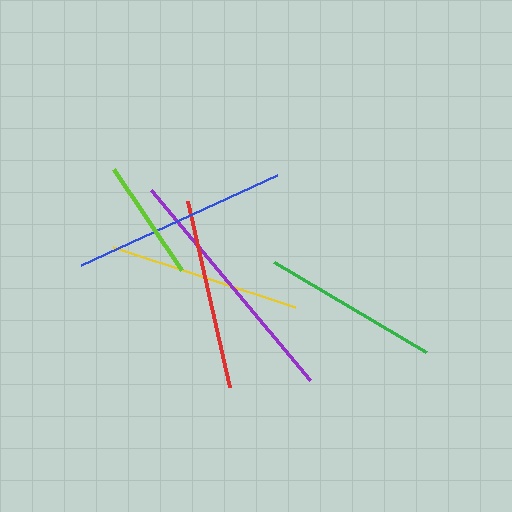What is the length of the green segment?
The green segment is approximately 177 pixels long.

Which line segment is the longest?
The purple line is the longest at approximately 248 pixels.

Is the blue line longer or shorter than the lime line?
The blue line is longer than the lime line.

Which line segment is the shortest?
The lime line is the shortest at approximately 122 pixels.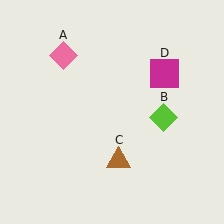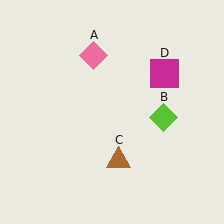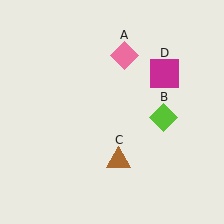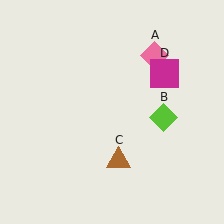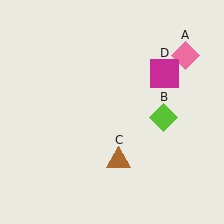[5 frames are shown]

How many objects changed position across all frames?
1 object changed position: pink diamond (object A).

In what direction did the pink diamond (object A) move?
The pink diamond (object A) moved right.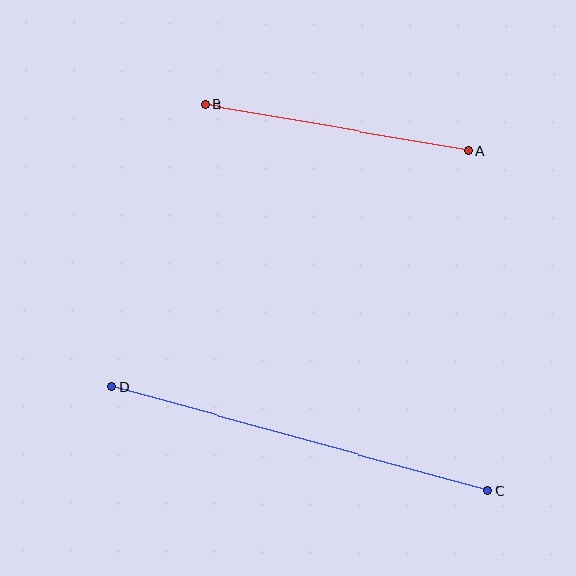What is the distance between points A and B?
The distance is approximately 267 pixels.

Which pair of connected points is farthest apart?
Points C and D are farthest apart.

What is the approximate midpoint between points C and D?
The midpoint is at approximately (300, 439) pixels.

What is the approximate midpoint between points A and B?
The midpoint is at approximately (337, 128) pixels.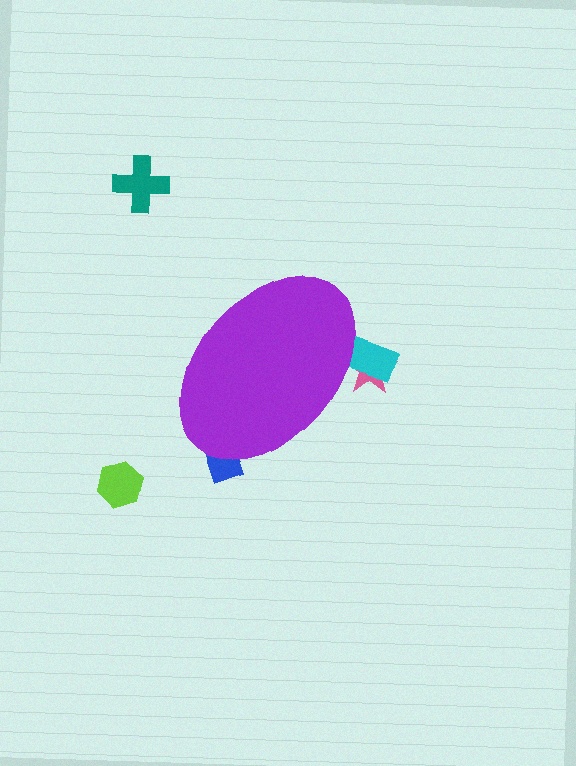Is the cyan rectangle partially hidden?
Yes, the cyan rectangle is partially hidden behind the purple ellipse.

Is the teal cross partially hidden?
No, the teal cross is fully visible.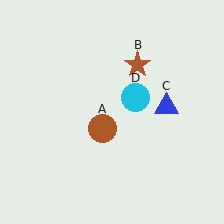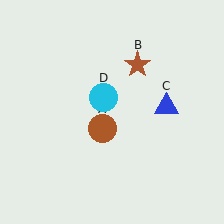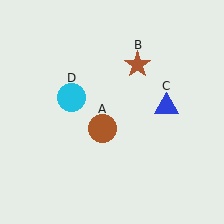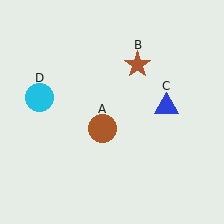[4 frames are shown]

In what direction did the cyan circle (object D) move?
The cyan circle (object D) moved left.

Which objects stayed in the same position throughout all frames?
Brown circle (object A) and brown star (object B) and blue triangle (object C) remained stationary.